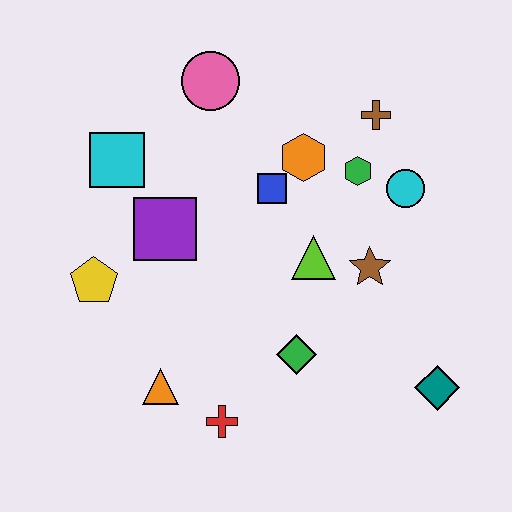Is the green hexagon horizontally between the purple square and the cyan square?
No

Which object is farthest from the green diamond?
The pink circle is farthest from the green diamond.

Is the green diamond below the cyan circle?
Yes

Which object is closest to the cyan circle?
The green hexagon is closest to the cyan circle.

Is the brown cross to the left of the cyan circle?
Yes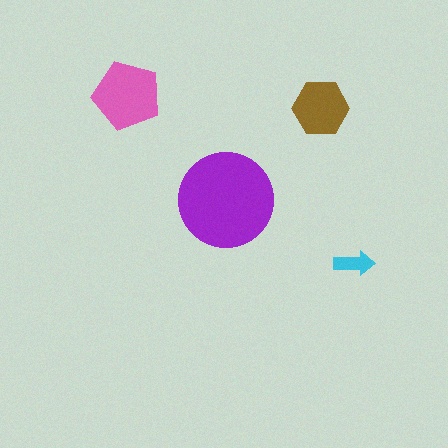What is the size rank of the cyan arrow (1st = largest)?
4th.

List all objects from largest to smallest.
The purple circle, the pink pentagon, the brown hexagon, the cyan arrow.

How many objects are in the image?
There are 4 objects in the image.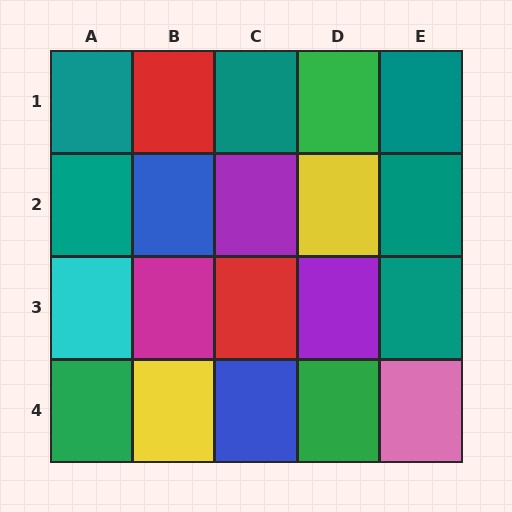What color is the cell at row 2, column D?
Yellow.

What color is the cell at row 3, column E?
Teal.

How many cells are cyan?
1 cell is cyan.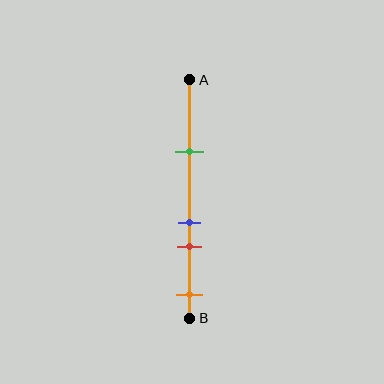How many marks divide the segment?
There are 4 marks dividing the segment.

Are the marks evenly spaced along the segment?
No, the marks are not evenly spaced.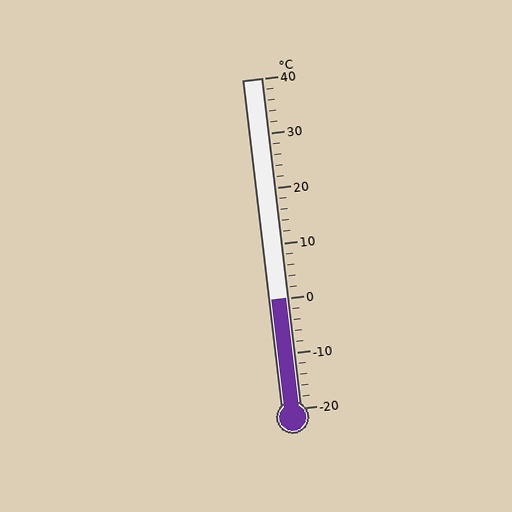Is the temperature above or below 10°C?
The temperature is below 10°C.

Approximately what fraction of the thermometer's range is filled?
The thermometer is filled to approximately 35% of its range.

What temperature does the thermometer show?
The thermometer shows approximately 0°C.